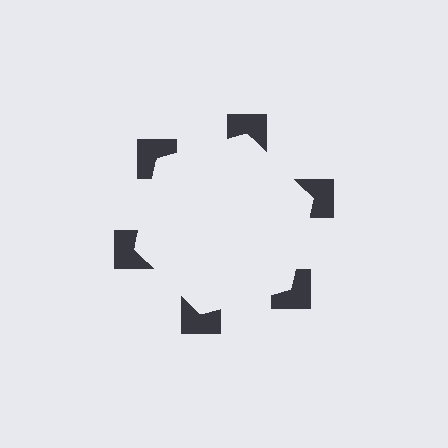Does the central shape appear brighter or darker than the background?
It typically appears slightly brighter than the background, even though no actual brightness change is drawn.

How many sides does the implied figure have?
6 sides.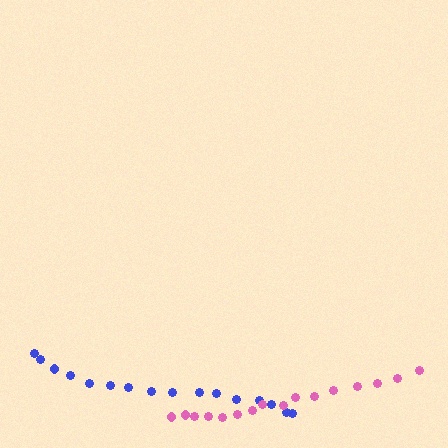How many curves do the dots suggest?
There are 2 distinct paths.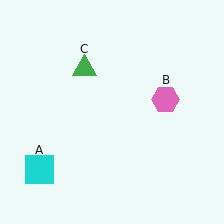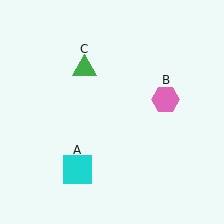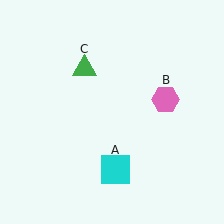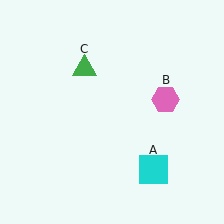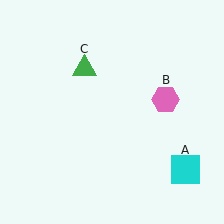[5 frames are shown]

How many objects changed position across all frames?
1 object changed position: cyan square (object A).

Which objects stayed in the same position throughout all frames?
Pink hexagon (object B) and green triangle (object C) remained stationary.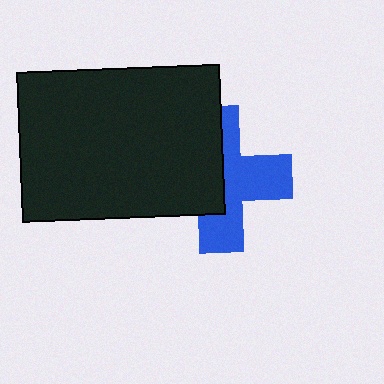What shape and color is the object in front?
The object in front is a black rectangle.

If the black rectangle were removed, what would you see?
You would see the complete blue cross.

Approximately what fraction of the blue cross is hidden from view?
Roughly 48% of the blue cross is hidden behind the black rectangle.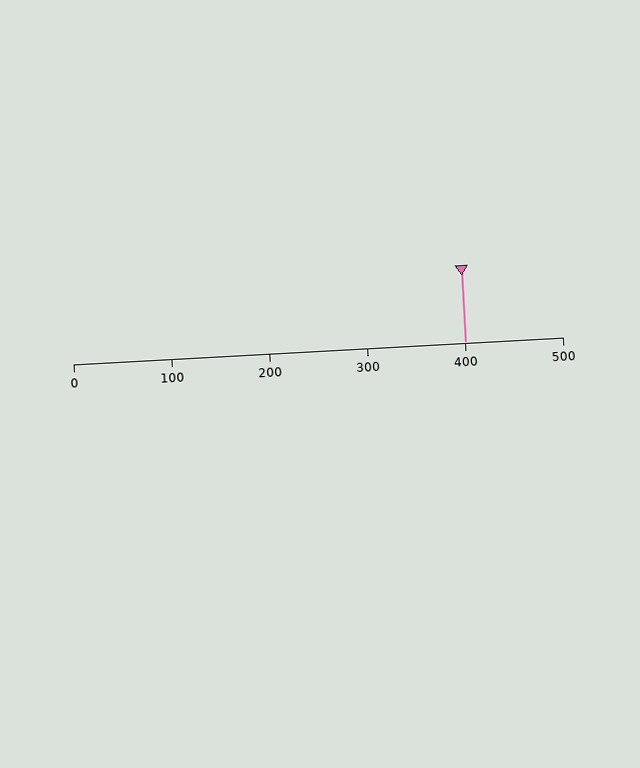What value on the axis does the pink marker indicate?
The marker indicates approximately 400.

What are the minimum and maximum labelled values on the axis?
The axis runs from 0 to 500.